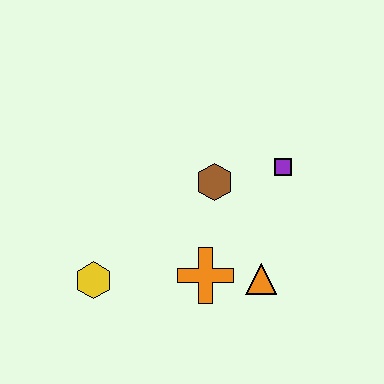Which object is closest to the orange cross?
The orange triangle is closest to the orange cross.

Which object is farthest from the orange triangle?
The yellow hexagon is farthest from the orange triangle.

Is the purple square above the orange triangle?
Yes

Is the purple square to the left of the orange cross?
No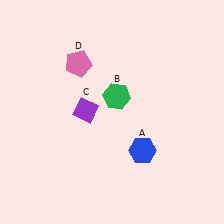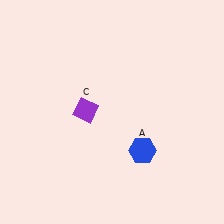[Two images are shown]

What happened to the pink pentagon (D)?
The pink pentagon (D) was removed in Image 2. It was in the top-left area of Image 1.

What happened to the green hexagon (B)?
The green hexagon (B) was removed in Image 2. It was in the top-right area of Image 1.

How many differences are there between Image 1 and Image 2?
There are 2 differences between the two images.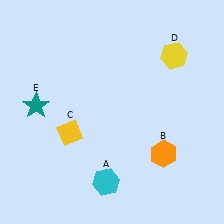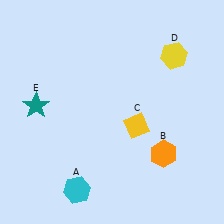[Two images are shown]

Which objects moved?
The objects that moved are: the cyan hexagon (A), the yellow diamond (C).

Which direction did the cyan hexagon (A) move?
The cyan hexagon (A) moved left.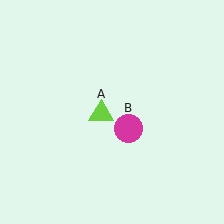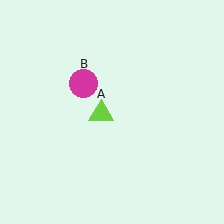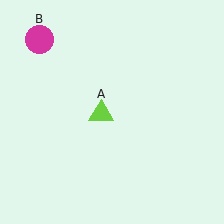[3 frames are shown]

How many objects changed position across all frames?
1 object changed position: magenta circle (object B).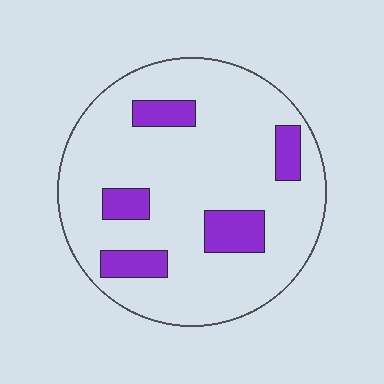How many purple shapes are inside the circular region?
5.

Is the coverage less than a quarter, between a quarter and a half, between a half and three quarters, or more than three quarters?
Less than a quarter.